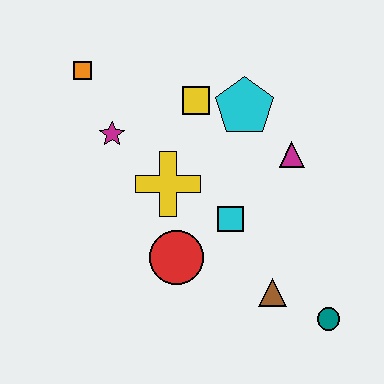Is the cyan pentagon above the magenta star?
Yes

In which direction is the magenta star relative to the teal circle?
The magenta star is to the left of the teal circle.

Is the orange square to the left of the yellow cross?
Yes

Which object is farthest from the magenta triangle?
The orange square is farthest from the magenta triangle.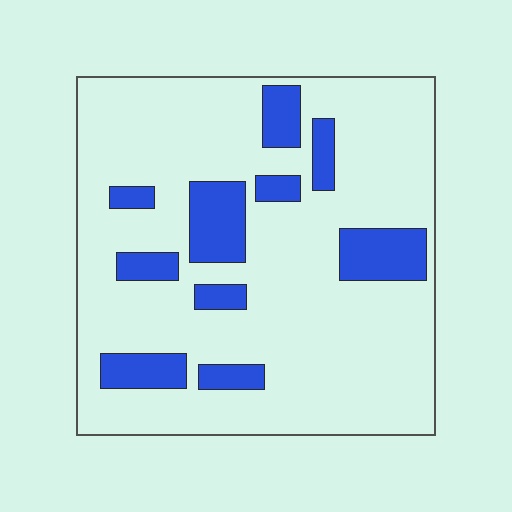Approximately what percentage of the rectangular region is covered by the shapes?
Approximately 20%.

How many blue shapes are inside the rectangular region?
10.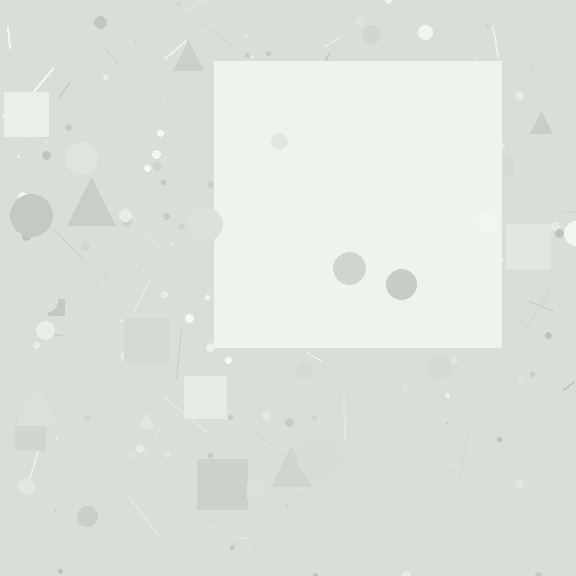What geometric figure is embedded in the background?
A square is embedded in the background.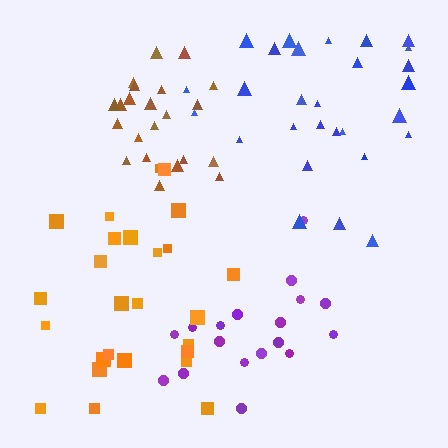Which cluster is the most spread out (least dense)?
Orange.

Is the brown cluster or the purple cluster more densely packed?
Brown.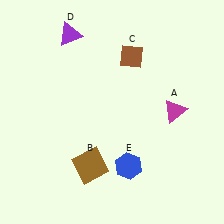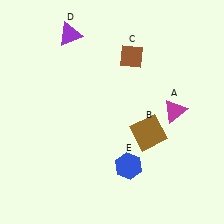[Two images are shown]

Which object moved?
The brown square (B) moved right.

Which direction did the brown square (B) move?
The brown square (B) moved right.